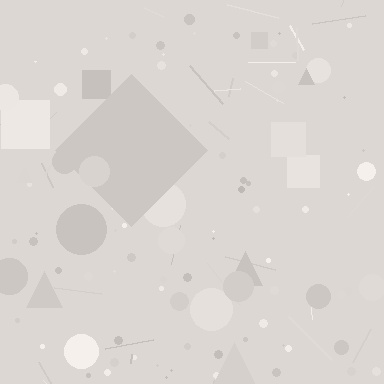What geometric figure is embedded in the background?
A diamond is embedded in the background.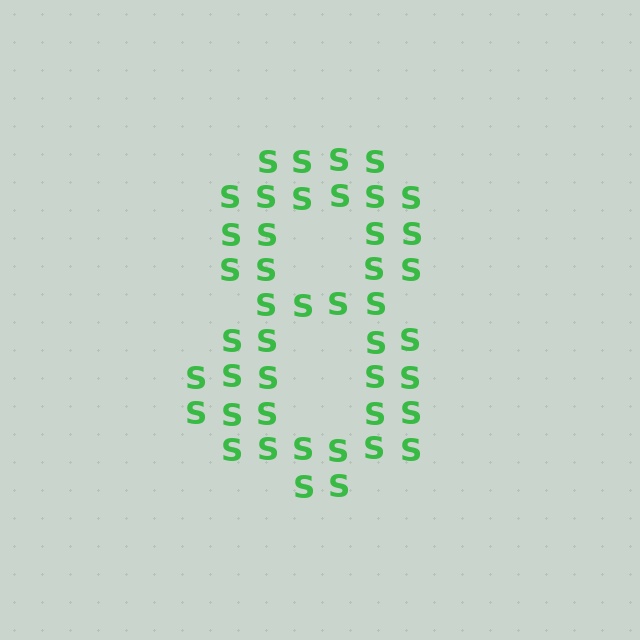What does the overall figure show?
The overall figure shows the digit 8.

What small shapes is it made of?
It is made of small letter S's.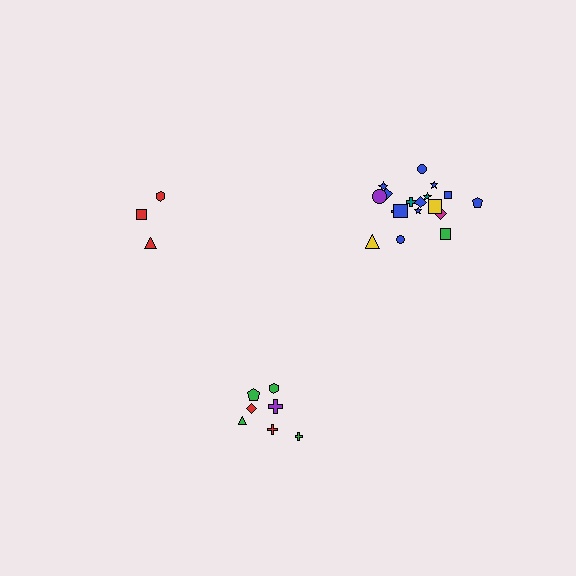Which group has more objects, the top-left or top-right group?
The top-right group.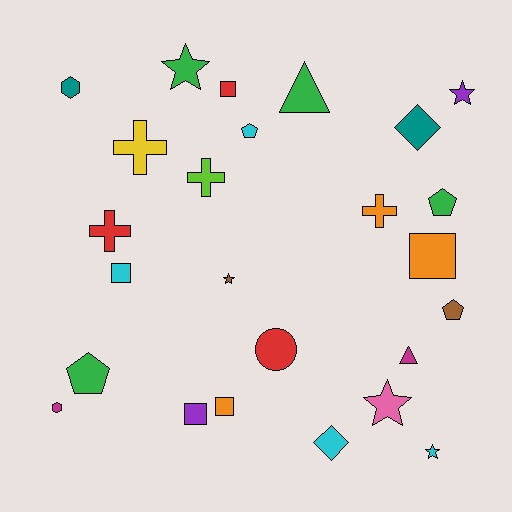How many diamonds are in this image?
There are 2 diamonds.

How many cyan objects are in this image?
There are 4 cyan objects.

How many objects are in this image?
There are 25 objects.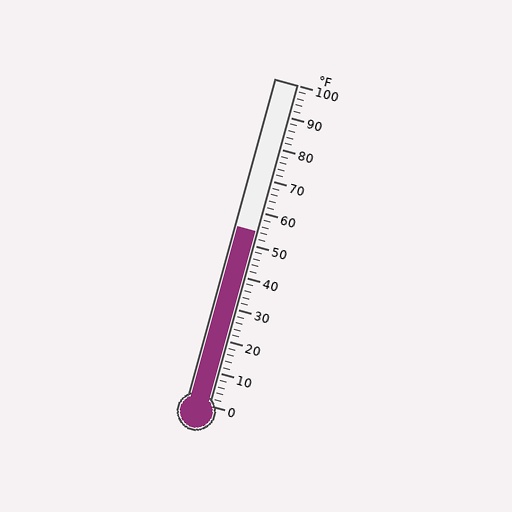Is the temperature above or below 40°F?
The temperature is above 40°F.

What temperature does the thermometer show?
The thermometer shows approximately 54°F.